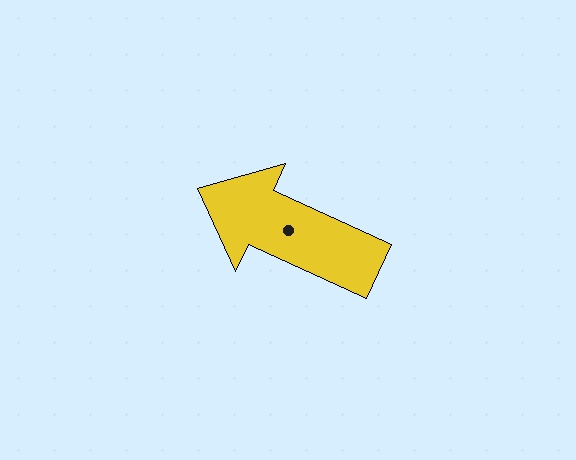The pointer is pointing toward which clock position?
Roughly 10 o'clock.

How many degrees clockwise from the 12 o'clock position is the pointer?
Approximately 295 degrees.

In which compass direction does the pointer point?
Northwest.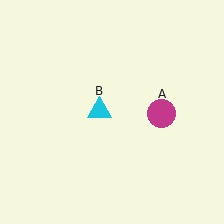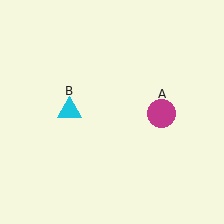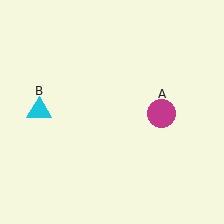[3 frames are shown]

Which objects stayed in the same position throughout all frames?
Magenta circle (object A) remained stationary.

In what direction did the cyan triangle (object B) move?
The cyan triangle (object B) moved left.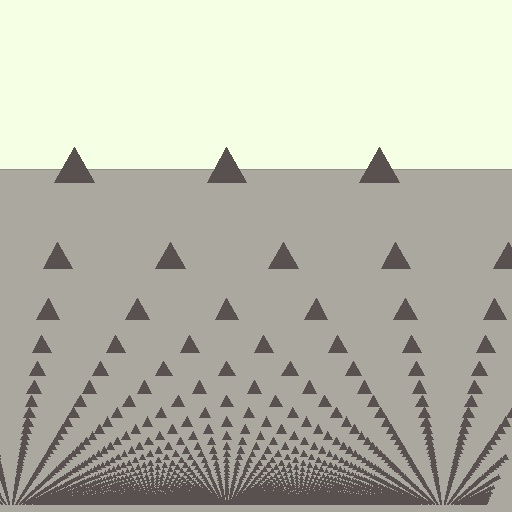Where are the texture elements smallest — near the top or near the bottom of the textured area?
Near the bottom.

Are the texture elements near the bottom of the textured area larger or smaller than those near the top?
Smaller. The gradient is inverted — elements near the bottom are smaller and denser.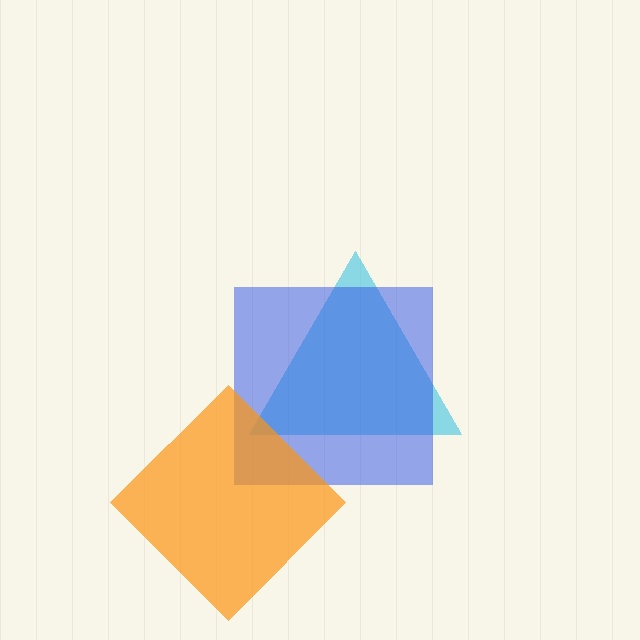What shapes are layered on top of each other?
The layered shapes are: a cyan triangle, a blue square, an orange diamond.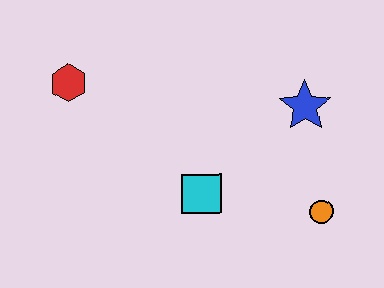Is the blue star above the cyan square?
Yes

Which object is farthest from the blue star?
The red hexagon is farthest from the blue star.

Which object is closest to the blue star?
The orange circle is closest to the blue star.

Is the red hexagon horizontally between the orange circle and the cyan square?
No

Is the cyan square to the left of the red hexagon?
No